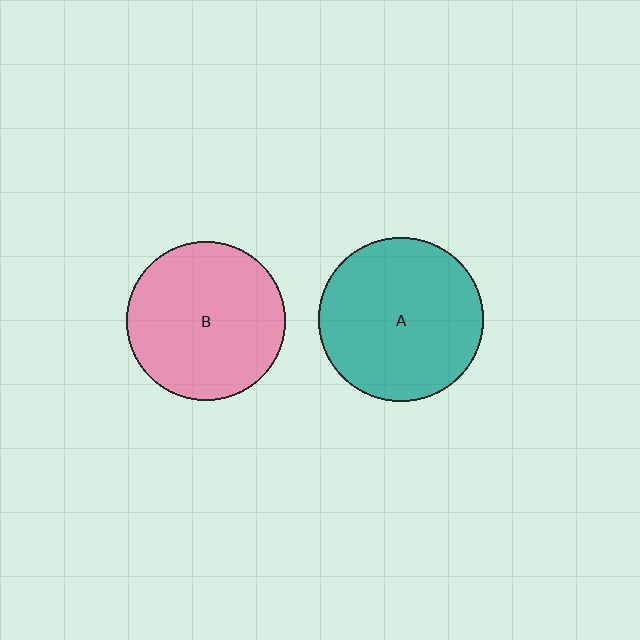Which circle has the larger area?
Circle A (teal).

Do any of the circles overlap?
No, none of the circles overlap.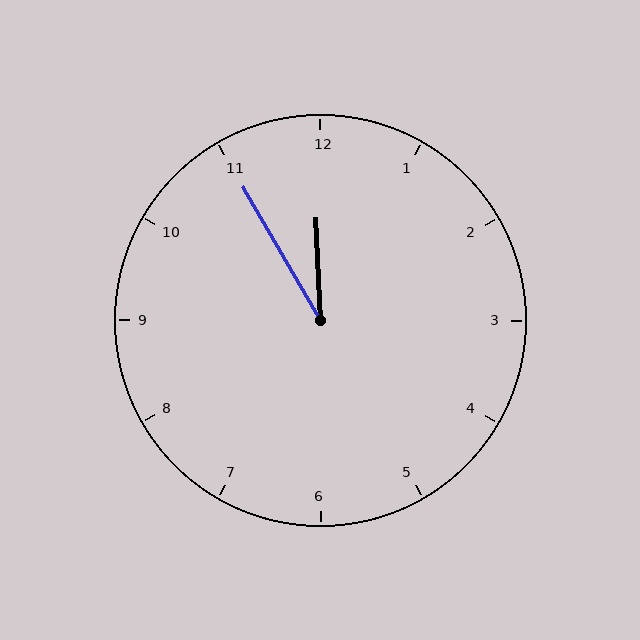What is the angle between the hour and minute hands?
Approximately 28 degrees.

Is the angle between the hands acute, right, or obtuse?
It is acute.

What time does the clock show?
11:55.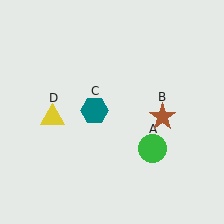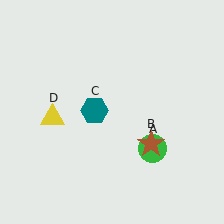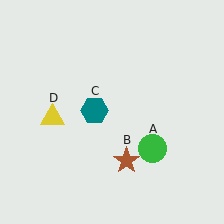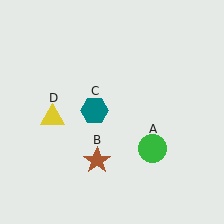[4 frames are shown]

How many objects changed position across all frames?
1 object changed position: brown star (object B).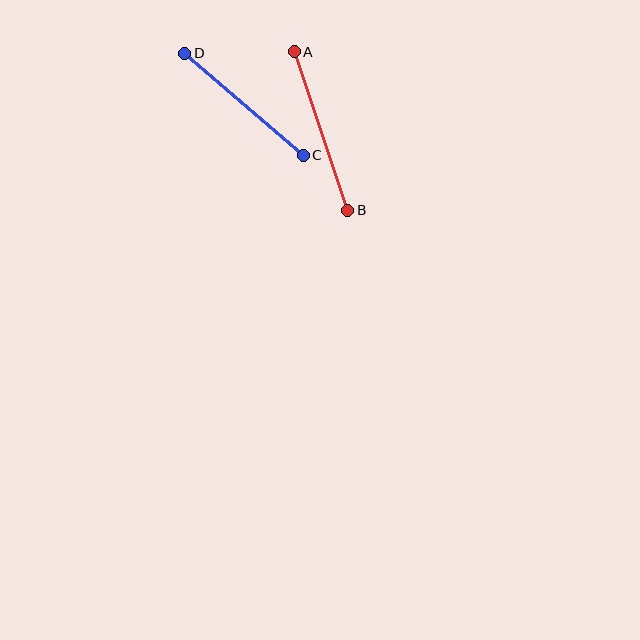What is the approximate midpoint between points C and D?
The midpoint is at approximately (244, 104) pixels.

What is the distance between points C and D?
The distance is approximately 157 pixels.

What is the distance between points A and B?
The distance is approximately 167 pixels.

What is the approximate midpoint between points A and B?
The midpoint is at approximately (321, 131) pixels.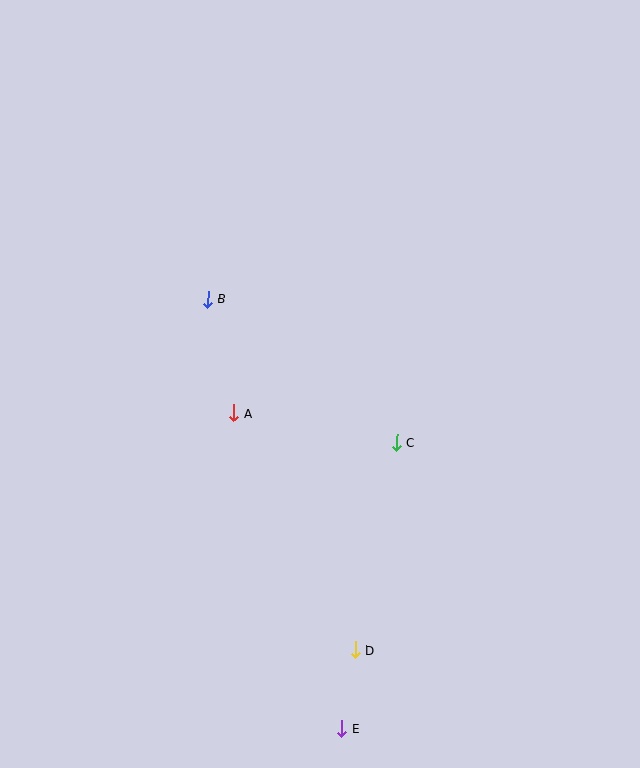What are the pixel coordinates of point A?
Point A is at (234, 413).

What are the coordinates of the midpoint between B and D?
The midpoint between B and D is at (282, 474).